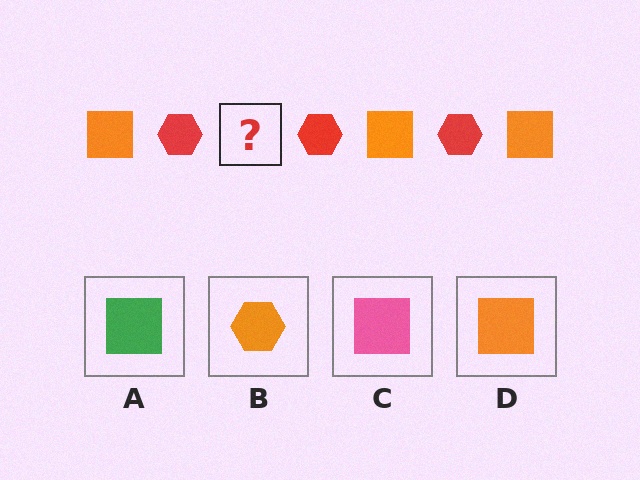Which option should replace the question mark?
Option D.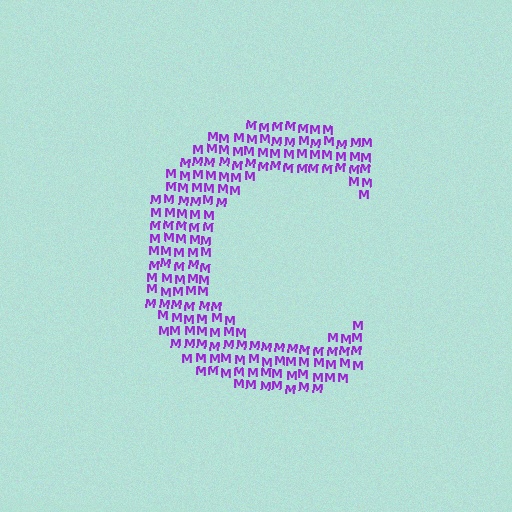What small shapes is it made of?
It is made of small letter M's.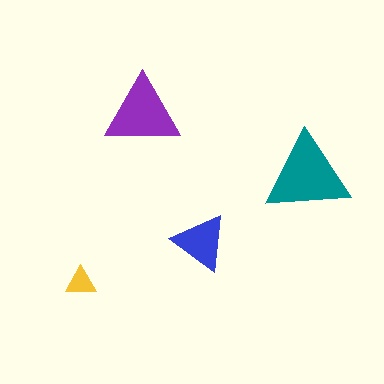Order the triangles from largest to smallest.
the teal one, the purple one, the blue one, the yellow one.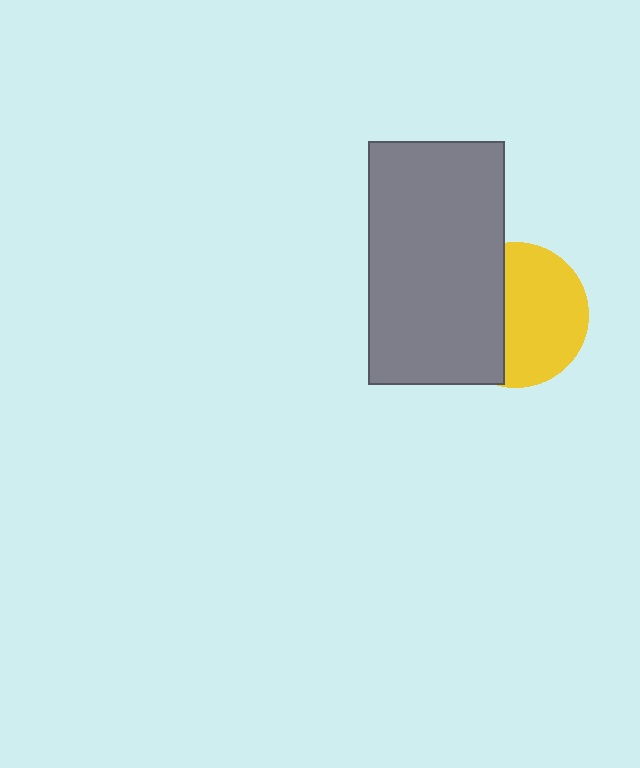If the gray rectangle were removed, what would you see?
You would see the complete yellow circle.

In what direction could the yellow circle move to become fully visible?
The yellow circle could move right. That would shift it out from behind the gray rectangle entirely.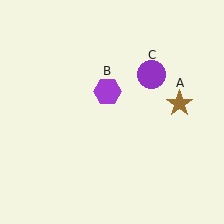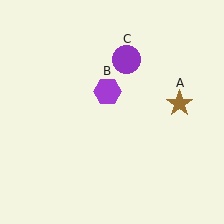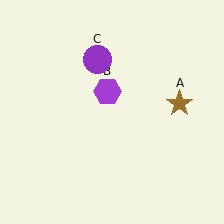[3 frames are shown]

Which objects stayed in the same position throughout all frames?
Brown star (object A) and purple hexagon (object B) remained stationary.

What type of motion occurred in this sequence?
The purple circle (object C) rotated counterclockwise around the center of the scene.